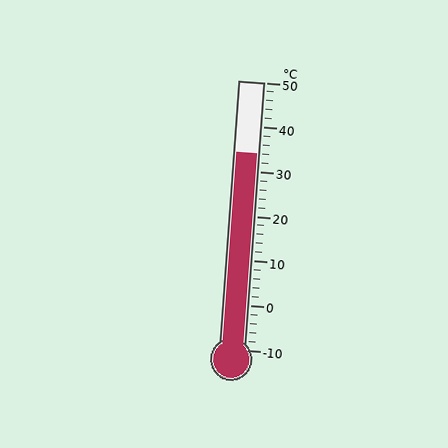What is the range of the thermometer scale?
The thermometer scale ranges from -10°C to 50°C.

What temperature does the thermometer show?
The thermometer shows approximately 34°C.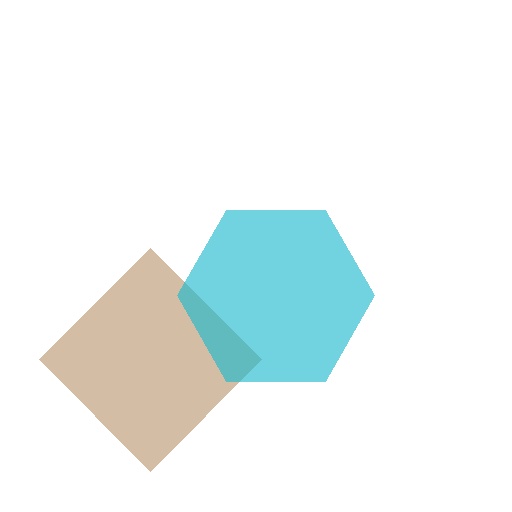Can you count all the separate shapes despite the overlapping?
Yes, there are 2 separate shapes.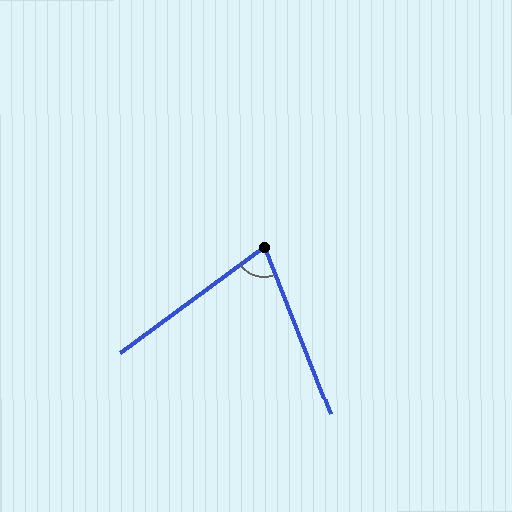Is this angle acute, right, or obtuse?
It is acute.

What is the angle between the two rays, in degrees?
Approximately 75 degrees.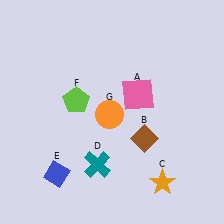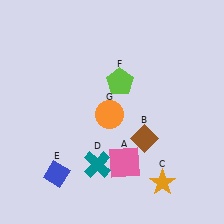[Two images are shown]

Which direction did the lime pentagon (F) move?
The lime pentagon (F) moved right.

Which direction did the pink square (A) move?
The pink square (A) moved down.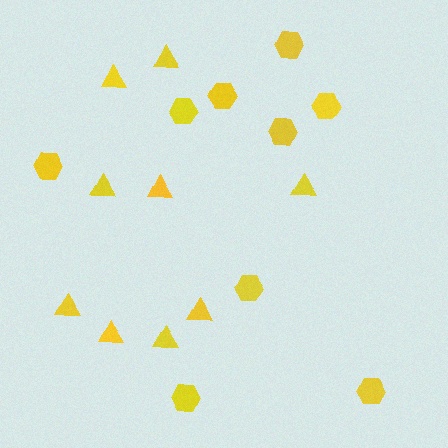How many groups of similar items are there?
There are 2 groups: one group of triangles (9) and one group of hexagons (9).